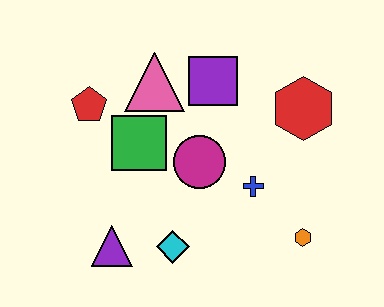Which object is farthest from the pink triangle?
The orange hexagon is farthest from the pink triangle.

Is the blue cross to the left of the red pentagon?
No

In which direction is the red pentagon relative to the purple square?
The red pentagon is to the left of the purple square.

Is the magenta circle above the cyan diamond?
Yes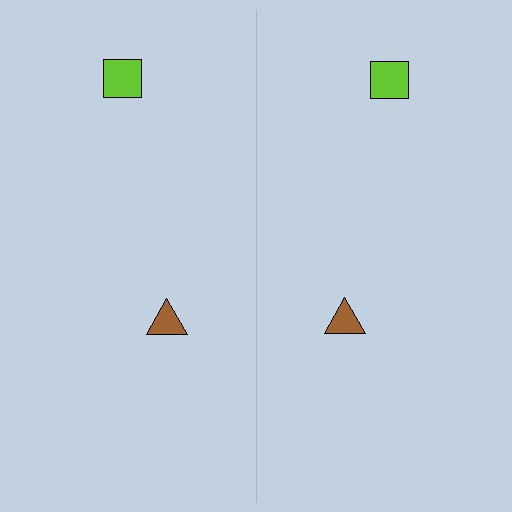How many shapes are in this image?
There are 4 shapes in this image.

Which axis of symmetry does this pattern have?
The pattern has a vertical axis of symmetry running through the center of the image.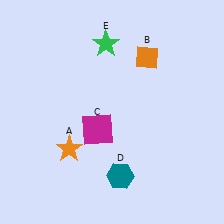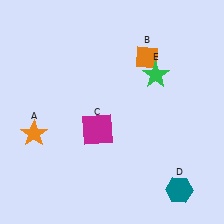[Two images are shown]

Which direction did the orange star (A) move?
The orange star (A) moved left.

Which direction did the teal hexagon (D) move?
The teal hexagon (D) moved right.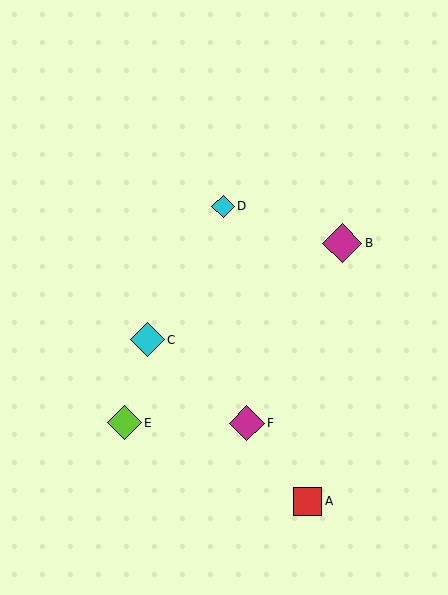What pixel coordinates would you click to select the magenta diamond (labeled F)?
Click at (247, 423) to select the magenta diamond F.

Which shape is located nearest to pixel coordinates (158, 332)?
The cyan diamond (labeled C) at (148, 340) is nearest to that location.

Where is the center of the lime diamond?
The center of the lime diamond is at (124, 423).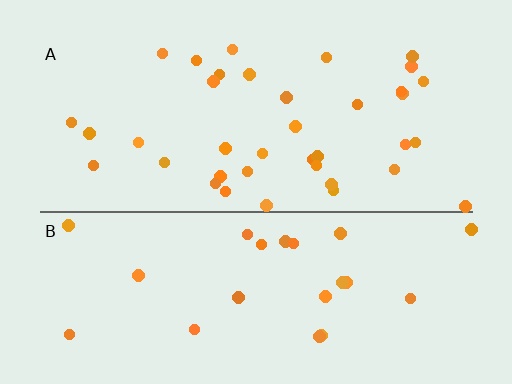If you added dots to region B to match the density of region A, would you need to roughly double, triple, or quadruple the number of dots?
Approximately double.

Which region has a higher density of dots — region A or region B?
A (the top).